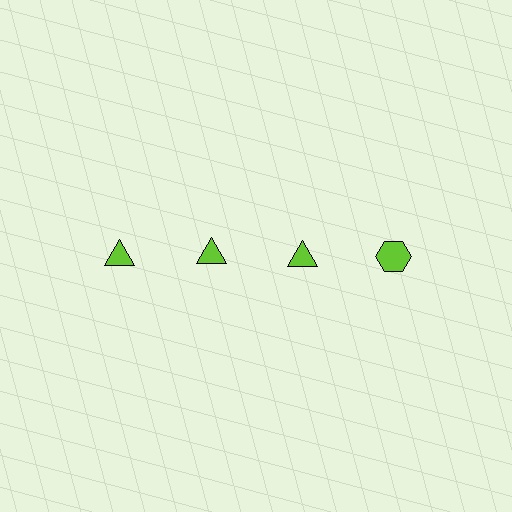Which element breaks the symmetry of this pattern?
The lime hexagon in the top row, second from right column breaks the symmetry. All other shapes are lime triangles.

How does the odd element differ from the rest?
It has a different shape: hexagon instead of triangle.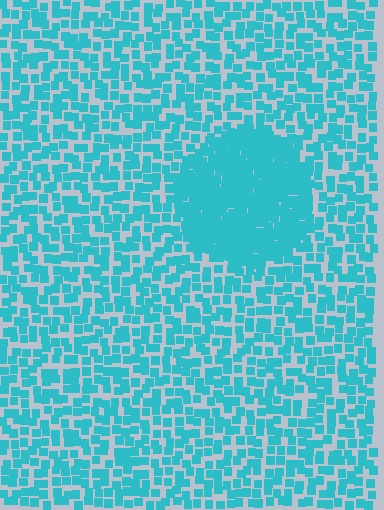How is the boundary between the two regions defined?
The boundary is defined by a change in element density (approximately 2.4x ratio). All elements are the same color, size, and shape.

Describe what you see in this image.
The image contains small cyan elements arranged at two different densities. A circle-shaped region is visible where the elements are more densely packed than the surrounding area.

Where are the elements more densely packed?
The elements are more densely packed inside the circle boundary.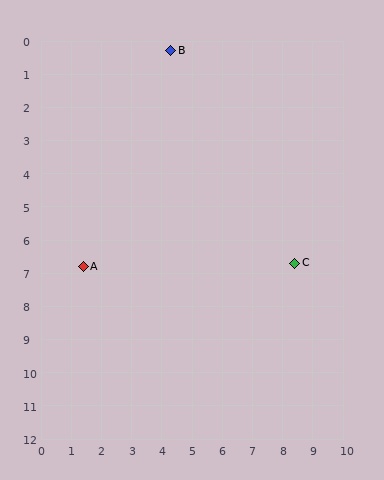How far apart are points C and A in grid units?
Points C and A are about 7.0 grid units apart.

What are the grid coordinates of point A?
Point A is at approximately (1.4, 6.8).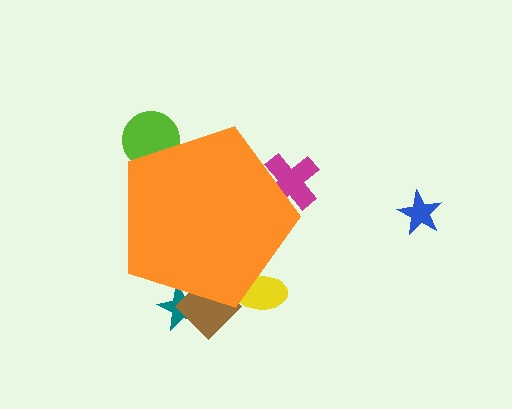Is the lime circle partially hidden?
Yes, the lime circle is partially hidden behind the orange pentagon.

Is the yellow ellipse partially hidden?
Yes, the yellow ellipse is partially hidden behind the orange pentagon.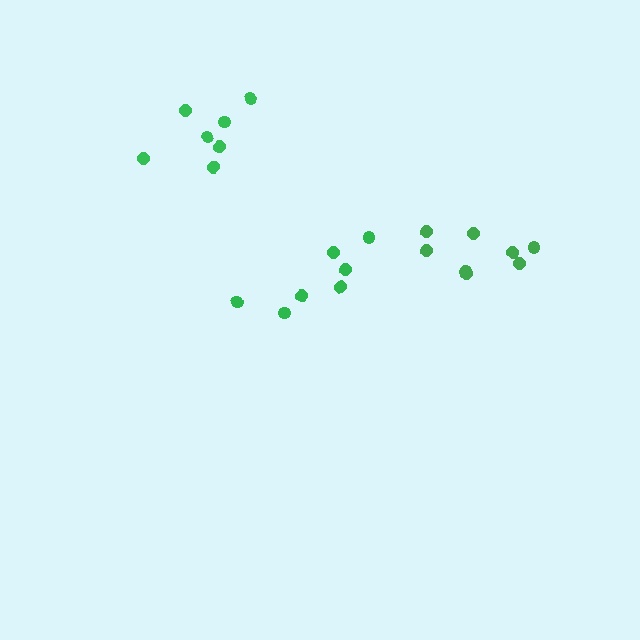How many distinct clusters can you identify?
There are 3 distinct clusters.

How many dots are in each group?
Group 1: 8 dots, Group 2: 7 dots, Group 3: 7 dots (22 total).